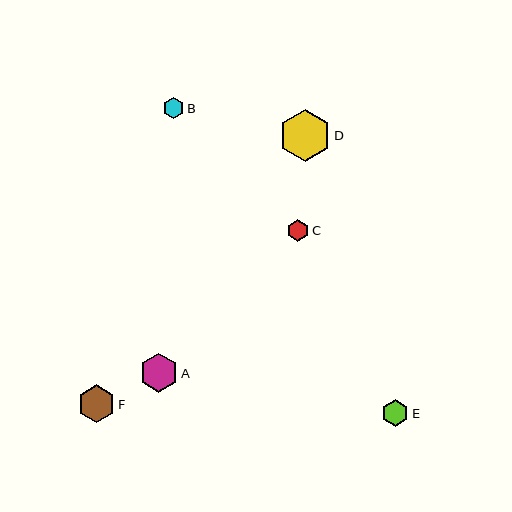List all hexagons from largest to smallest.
From largest to smallest: D, A, F, E, C, B.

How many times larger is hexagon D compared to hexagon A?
Hexagon D is approximately 1.3 times the size of hexagon A.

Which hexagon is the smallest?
Hexagon B is the smallest with a size of approximately 21 pixels.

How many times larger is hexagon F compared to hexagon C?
Hexagon F is approximately 1.8 times the size of hexagon C.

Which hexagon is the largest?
Hexagon D is the largest with a size of approximately 52 pixels.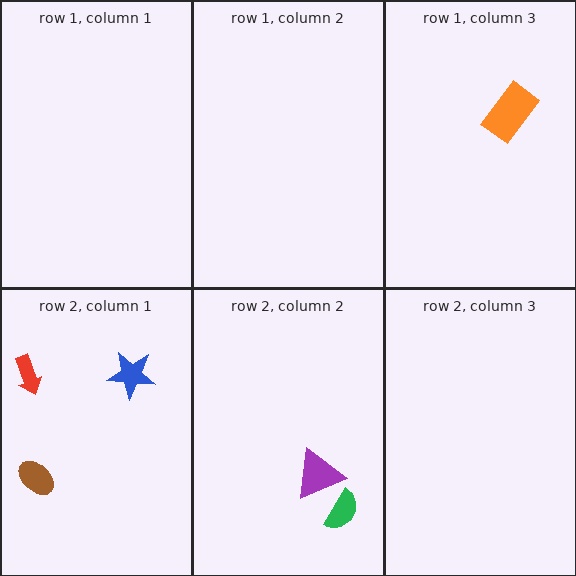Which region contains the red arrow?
The row 2, column 1 region.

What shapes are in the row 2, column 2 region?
The purple triangle, the green semicircle.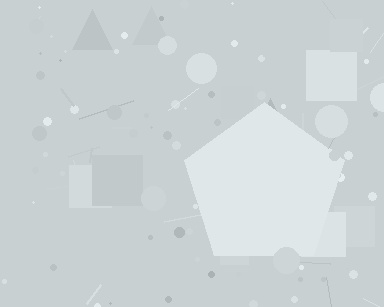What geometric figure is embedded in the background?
A pentagon is embedded in the background.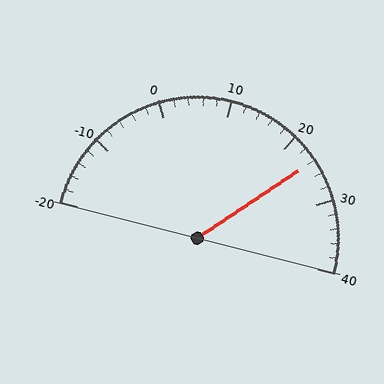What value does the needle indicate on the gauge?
The needle indicates approximately 24.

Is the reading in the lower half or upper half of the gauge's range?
The reading is in the upper half of the range (-20 to 40).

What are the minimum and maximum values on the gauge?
The gauge ranges from -20 to 40.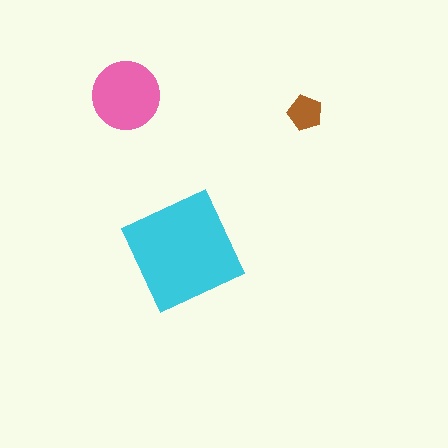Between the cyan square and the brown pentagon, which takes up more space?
The cyan square.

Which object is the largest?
The cyan square.